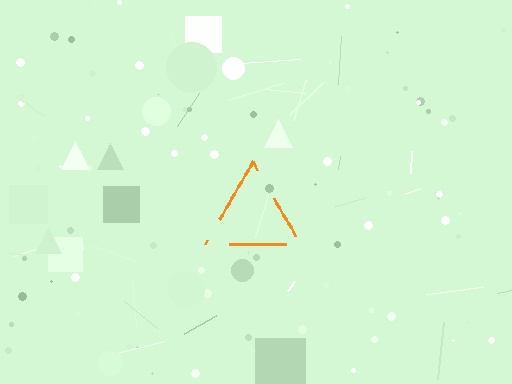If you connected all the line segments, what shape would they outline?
They would outline a triangle.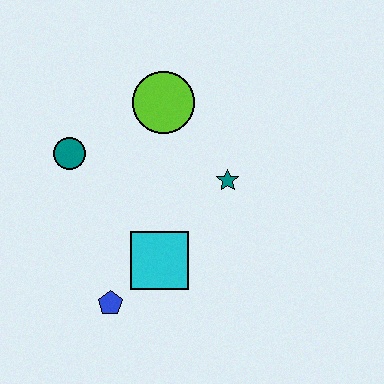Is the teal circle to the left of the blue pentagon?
Yes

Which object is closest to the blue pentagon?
The cyan square is closest to the blue pentagon.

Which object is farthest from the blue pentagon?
The lime circle is farthest from the blue pentagon.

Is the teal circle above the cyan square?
Yes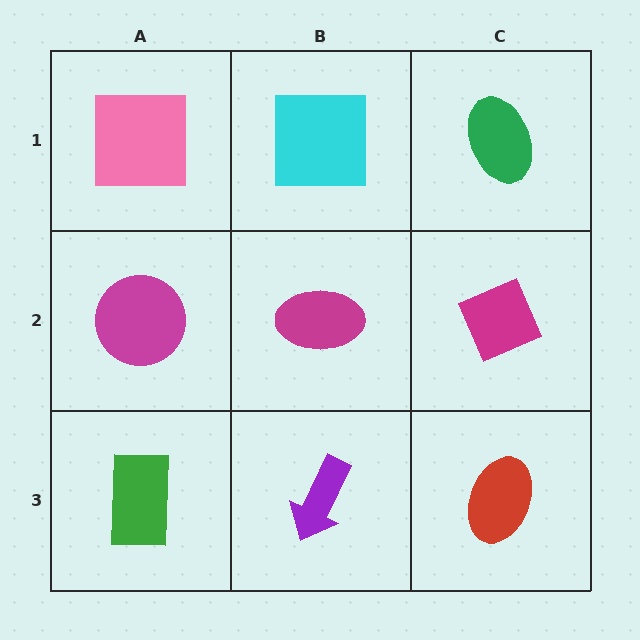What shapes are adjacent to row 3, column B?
A magenta ellipse (row 2, column B), a green rectangle (row 3, column A), a red ellipse (row 3, column C).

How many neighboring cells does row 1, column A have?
2.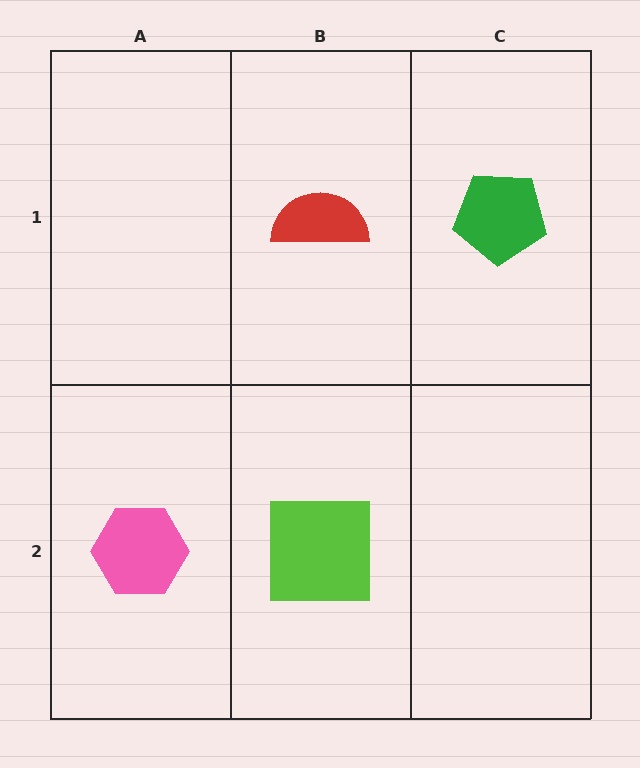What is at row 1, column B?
A red semicircle.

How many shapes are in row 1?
2 shapes.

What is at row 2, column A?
A pink hexagon.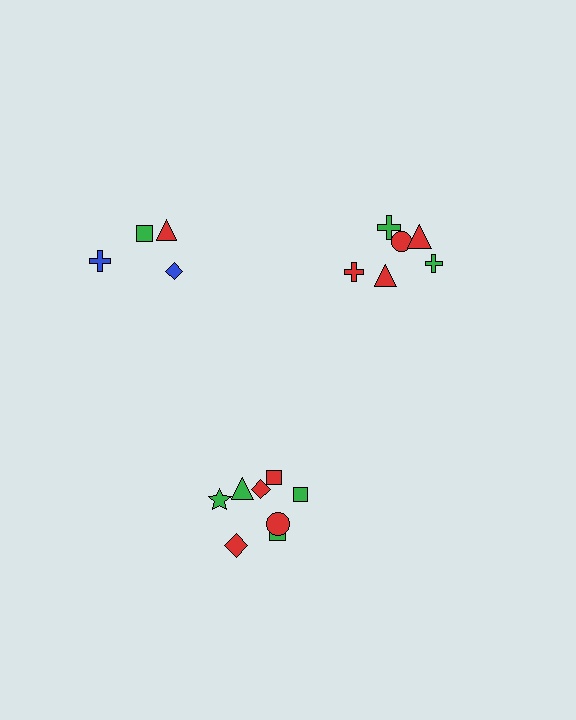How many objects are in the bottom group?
There are 8 objects.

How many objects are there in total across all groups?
There are 18 objects.